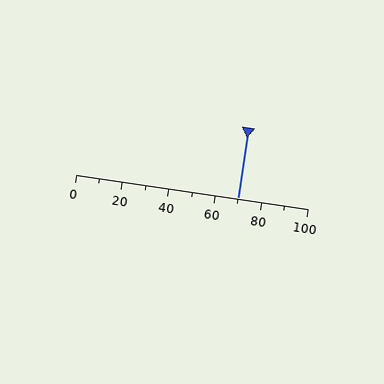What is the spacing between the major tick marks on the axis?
The major ticks are spaced 20 apart.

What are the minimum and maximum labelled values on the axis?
The axis runs from 0 to 100.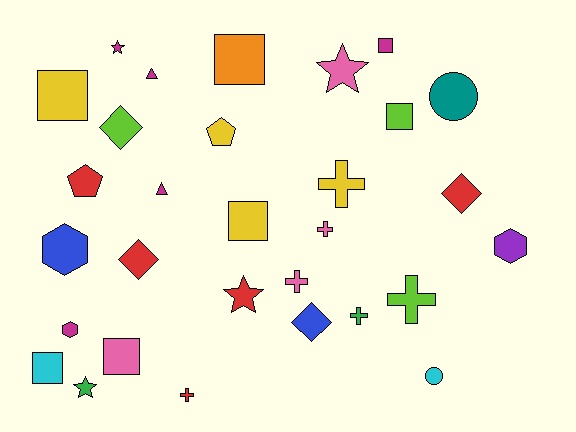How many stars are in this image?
There are 4 stars.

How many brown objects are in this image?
There are no brown objects.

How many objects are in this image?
There are 30 objects.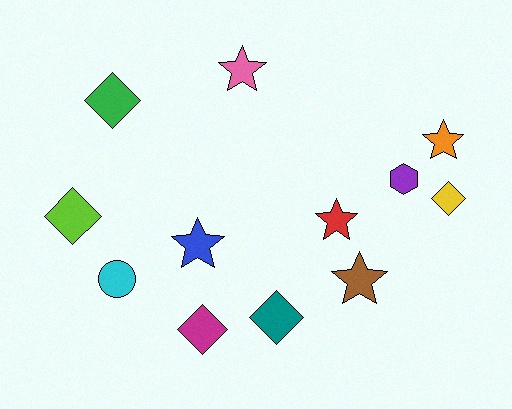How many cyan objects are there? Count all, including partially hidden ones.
There is 1 cyan object.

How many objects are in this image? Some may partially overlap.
There are 12 objects.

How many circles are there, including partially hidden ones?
There is 1 circle.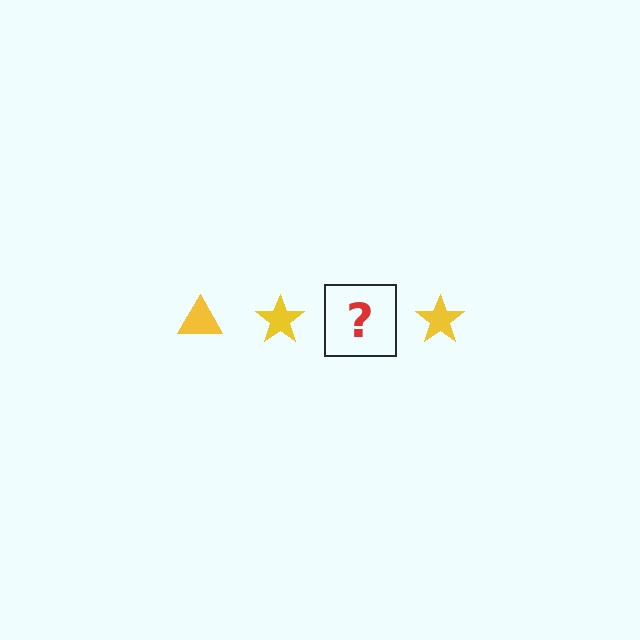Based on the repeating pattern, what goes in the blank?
The blank should be a yellow triangle.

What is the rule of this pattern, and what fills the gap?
The rule is that the pattern cycles through triangle, star shapes in yellow. The gap should be filled with a yellow triangle.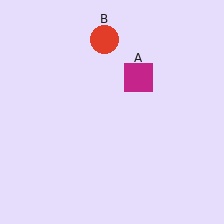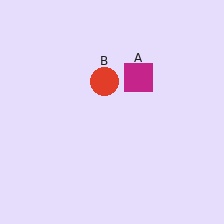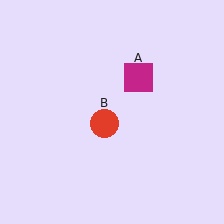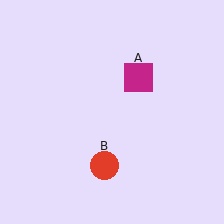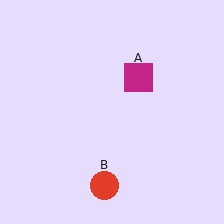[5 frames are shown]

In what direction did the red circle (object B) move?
The red circle (object B) moved down.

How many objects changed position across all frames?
1 object changed position: red circle (object B).